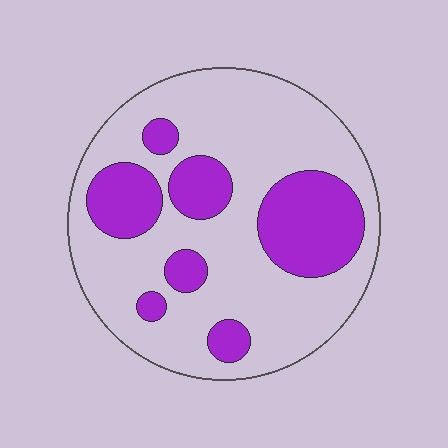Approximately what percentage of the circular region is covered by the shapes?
Approximately 30%.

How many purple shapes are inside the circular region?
7.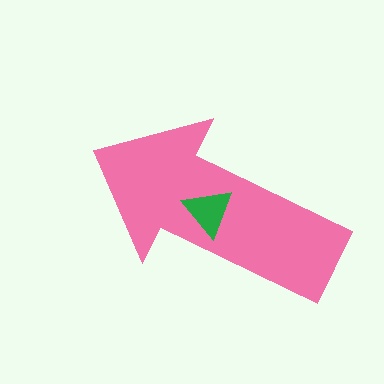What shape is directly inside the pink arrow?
The green triangle.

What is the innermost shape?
The green triangle.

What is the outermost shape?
The pink arrow.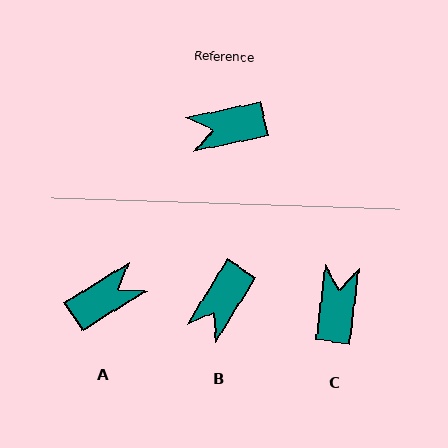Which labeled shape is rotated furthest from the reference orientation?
A, about 160 degrees away.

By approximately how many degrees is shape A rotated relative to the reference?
Approximately 160 degrees clockwise.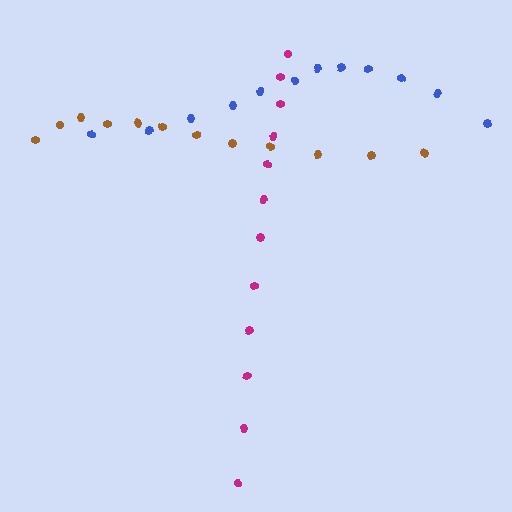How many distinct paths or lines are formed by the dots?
There are 3 distinct paths.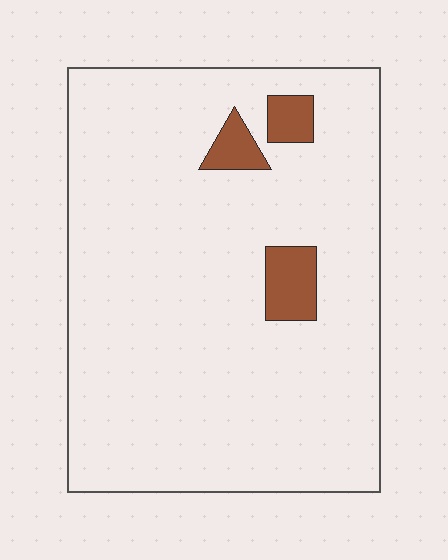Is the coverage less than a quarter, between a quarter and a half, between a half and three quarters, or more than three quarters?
Less than a quarter.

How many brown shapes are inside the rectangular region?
3.